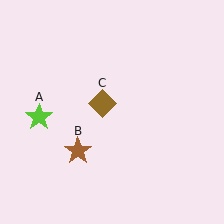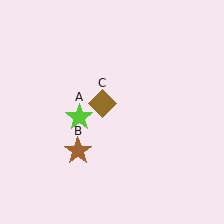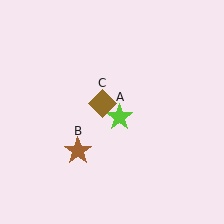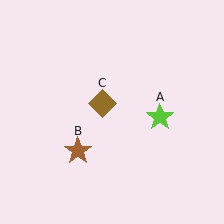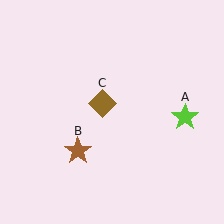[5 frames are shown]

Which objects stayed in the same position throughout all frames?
Brown star (object B) and brown diamond (object C) remained stationary.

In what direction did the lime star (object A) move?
The lime star (object A) moved right.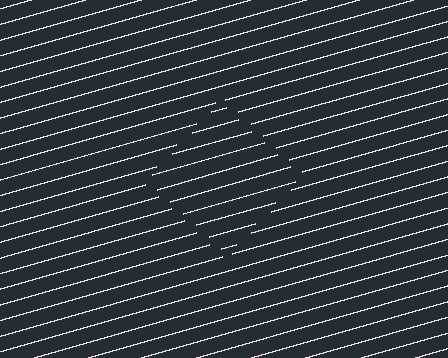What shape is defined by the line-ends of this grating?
An illusory square. The interior of the shape contains the same grating, shifted by half a period — the contour is defined by the phase discontinuity where line-ends from the inner and outer gratings abut.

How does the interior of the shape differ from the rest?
The interior of the shape contains the same grating, shifted by half a period — the contour is defined by the phase discontinuity where line-ends from the inner and outer gratings abut.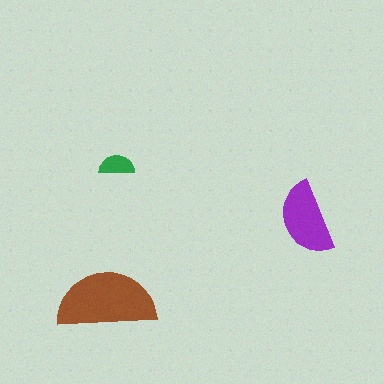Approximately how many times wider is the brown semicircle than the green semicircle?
About 3 times wider.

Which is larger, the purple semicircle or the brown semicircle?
The brown one.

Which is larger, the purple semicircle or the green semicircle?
The purple one.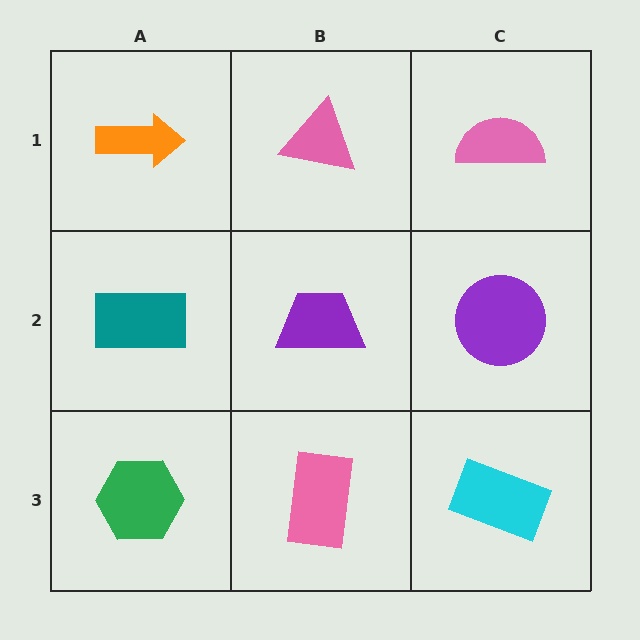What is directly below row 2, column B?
A pink rectangle.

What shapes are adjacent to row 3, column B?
A purple trapezoid (row 2, column B), a green hexagon (row 3, column A), a cyan rectangle (row 3, column C).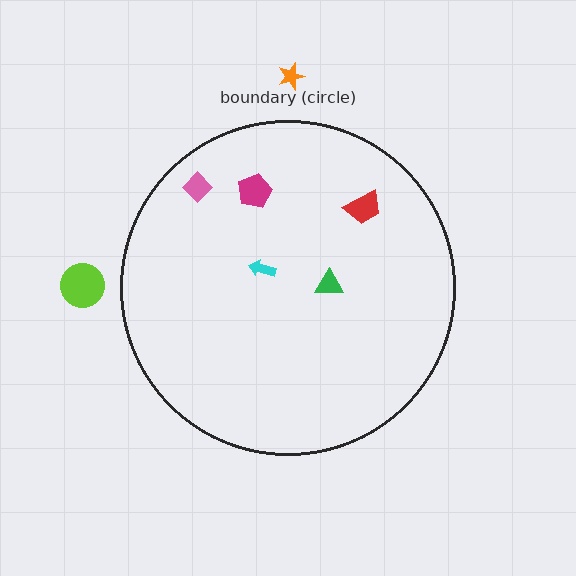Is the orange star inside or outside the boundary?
Outside.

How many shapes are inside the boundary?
5 inside, 2 outside.